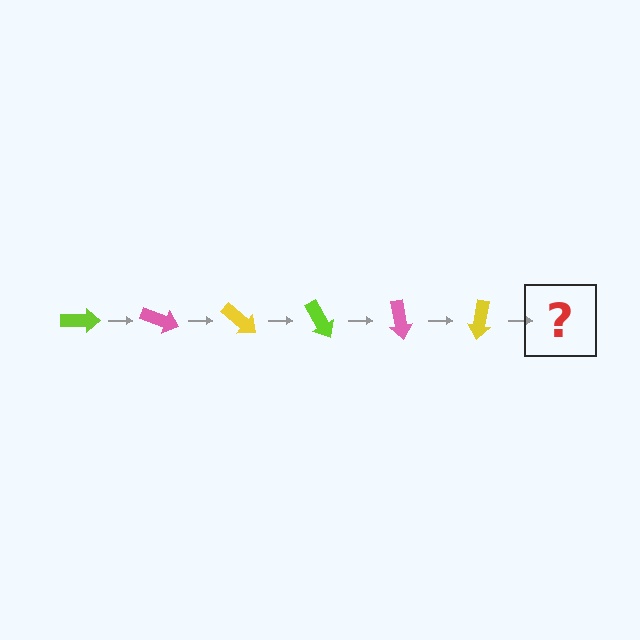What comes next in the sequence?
The next element should be a lime arrow, rotated 120 degrees from the start.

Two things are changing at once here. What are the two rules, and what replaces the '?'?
The two rules are that it rotates 20 degrees each step and the color cycles through lime, pink, and yellow. The '?' should be a lime arrow, rotated 120 degrees from the start.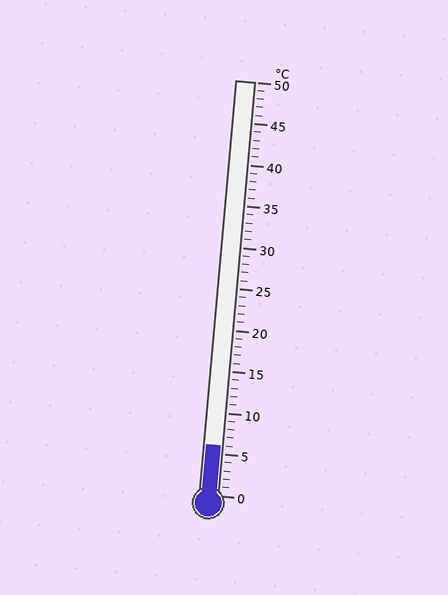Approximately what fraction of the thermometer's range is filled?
The thermometer is filled to approximately 10% of its range.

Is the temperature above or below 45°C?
The temperature is below 45°C.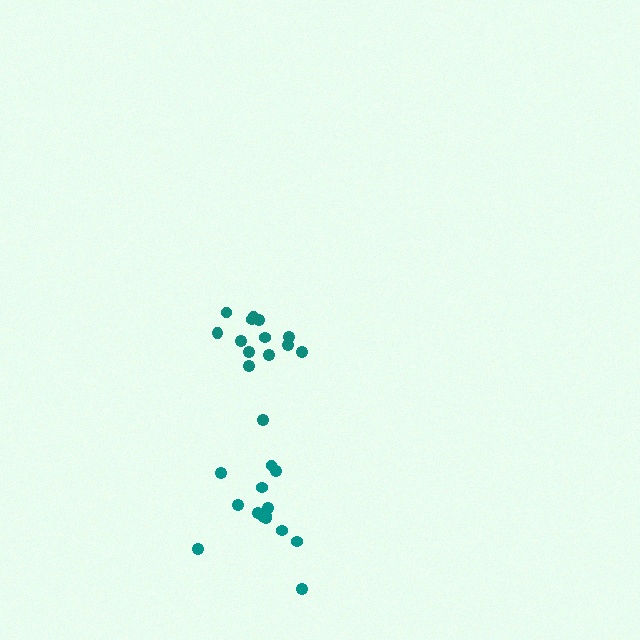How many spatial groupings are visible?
There are 2 spatial groupings.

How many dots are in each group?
Group 1: 14 dots, Group 2: 14 dots (28 total).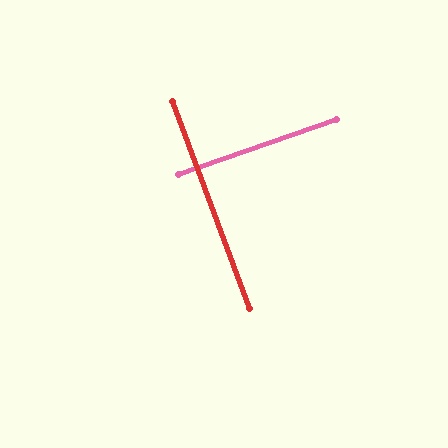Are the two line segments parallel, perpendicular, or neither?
Perpendicular — they meet at approximately 89°.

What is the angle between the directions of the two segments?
Approximately 89 degrees.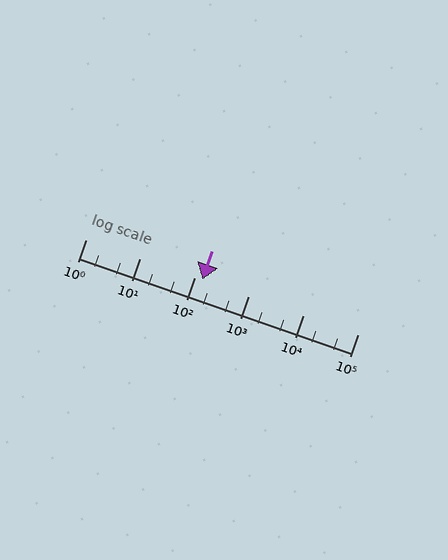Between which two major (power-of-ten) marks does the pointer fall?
The pointer is between 100 and 1000.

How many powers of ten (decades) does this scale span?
The scale spans 5 decades, from 1 to 100000.